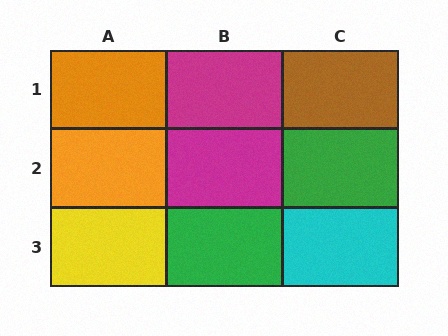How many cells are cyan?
1 cell is cyan.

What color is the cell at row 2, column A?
Orange.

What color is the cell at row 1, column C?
Brown.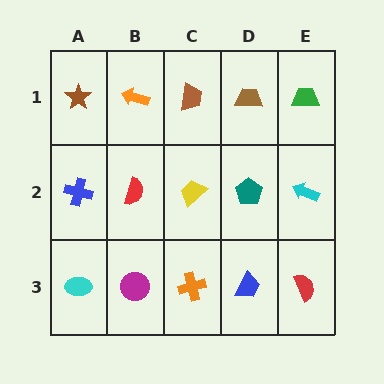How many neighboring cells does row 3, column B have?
3.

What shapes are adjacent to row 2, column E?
A green trapezoid (row 1, column E), a red semicircle (row 3, column E), a teal pentagon (row 2, column D).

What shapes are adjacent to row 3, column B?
A red semicircle (row 2, column B), a cyan ellipse (row 3, column A), an orange cross (row 3, column C).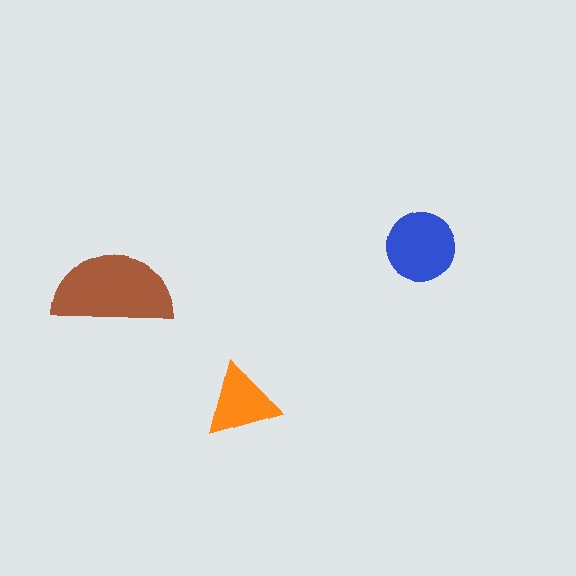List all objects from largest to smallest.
The brown semicircle, the blue circle, the orange triangle.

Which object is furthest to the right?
The blue circle is rightmost.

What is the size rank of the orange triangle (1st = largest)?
3rd.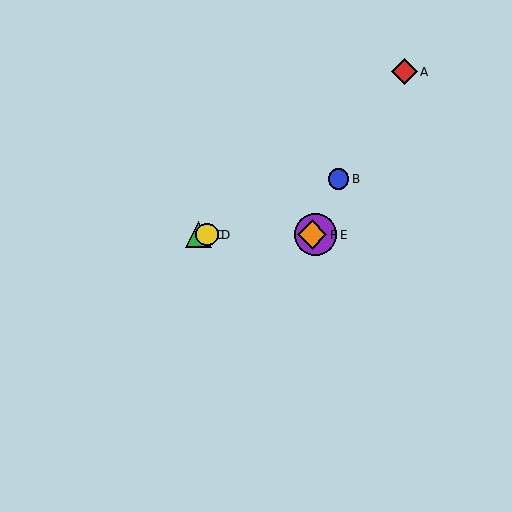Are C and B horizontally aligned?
No, C is at y≈235 and B is at y≈179.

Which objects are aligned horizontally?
Objects C, D, E, F are aligned horizontally.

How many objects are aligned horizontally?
4 objects (C, D, E, F) are aligned horizontally.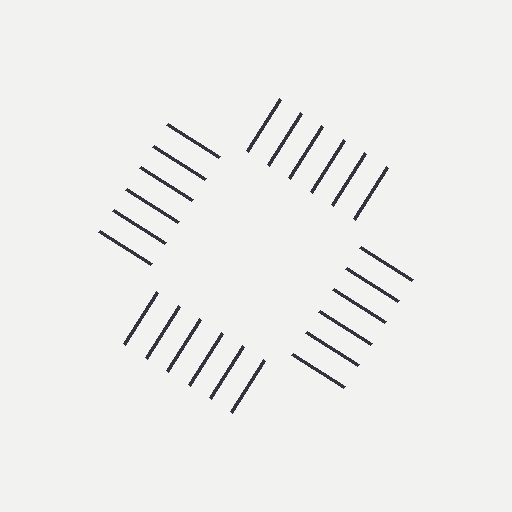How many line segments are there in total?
24 — 6 along each of the 4 edges.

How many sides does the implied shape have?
4 sides — the line-ends trace a square.